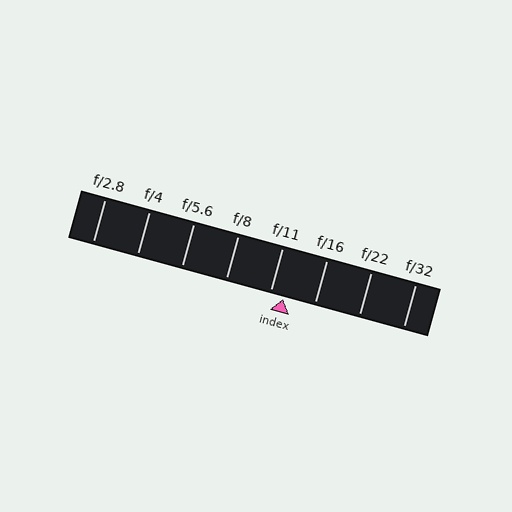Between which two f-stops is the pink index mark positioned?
The index mark is between f/11 and f/16.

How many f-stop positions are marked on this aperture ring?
There are 8 f-stop positions marked.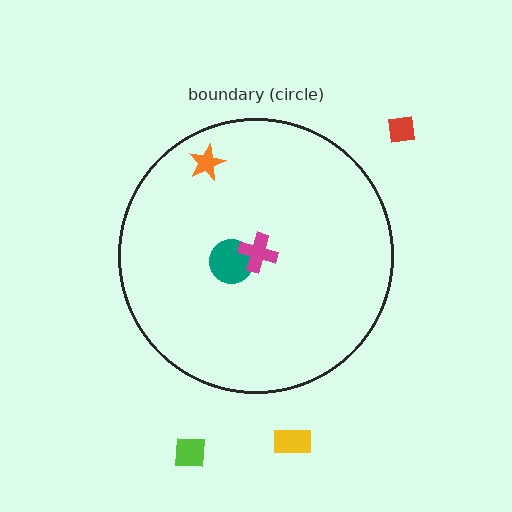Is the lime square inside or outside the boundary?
Outside.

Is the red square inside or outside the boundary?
Outside.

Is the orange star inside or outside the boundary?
Inside.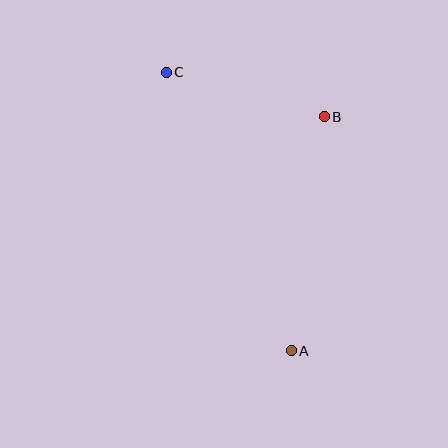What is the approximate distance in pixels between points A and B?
The distance between A and B is approximately 236 pixels.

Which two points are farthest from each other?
Points A and C are farthest from each other.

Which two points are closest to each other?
Points B and C are closest to each other.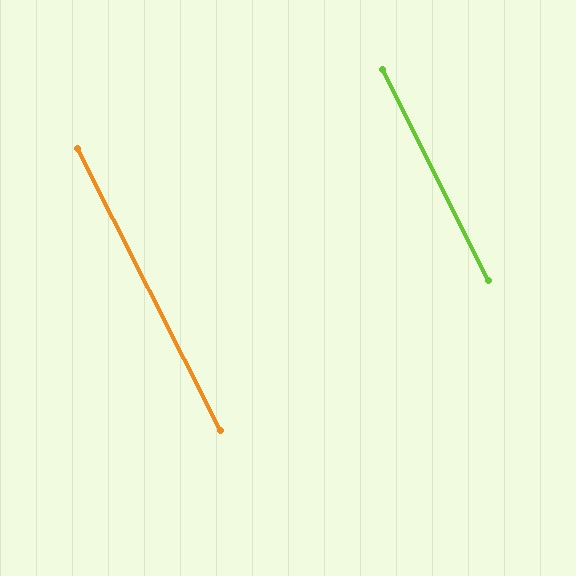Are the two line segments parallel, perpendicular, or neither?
Parallel — their directions differ by only 0.4°.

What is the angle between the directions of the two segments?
Approximately 0 degrees.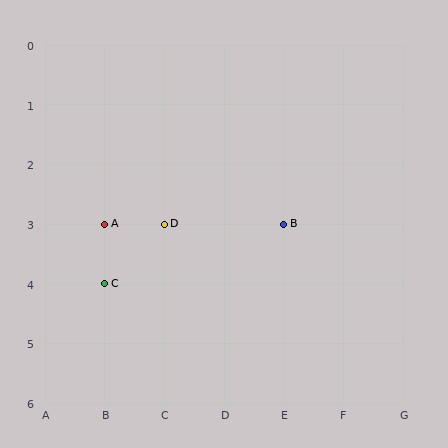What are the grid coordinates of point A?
Point A is at grid coordinates (B, 3).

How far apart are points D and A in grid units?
Points D and A are 1 column apart.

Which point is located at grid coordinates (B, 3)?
Point A is at (B, 3).